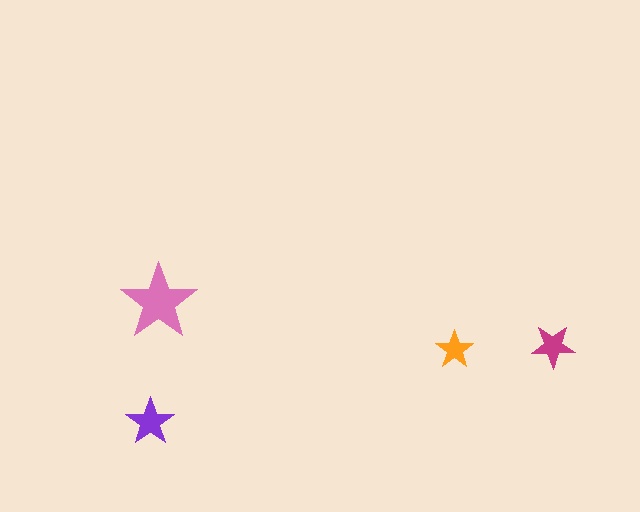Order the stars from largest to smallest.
the pink one, the purple one, the magenta one, the orange one.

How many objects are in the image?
There are 4 objects in the image.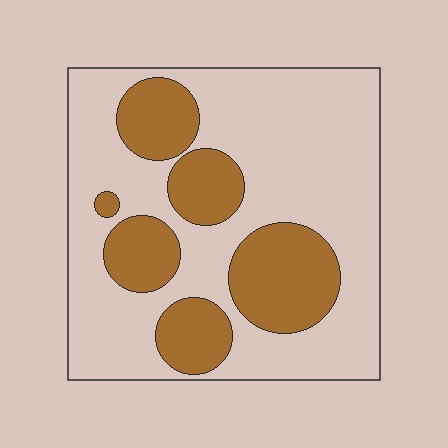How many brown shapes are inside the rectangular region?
6.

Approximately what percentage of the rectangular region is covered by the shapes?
Approximately 30%.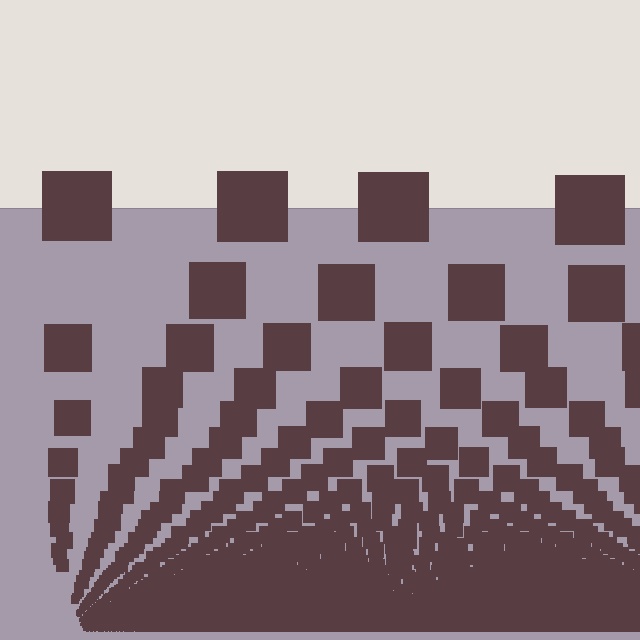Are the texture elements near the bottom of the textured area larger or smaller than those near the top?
Smaller. The gradient is inverted — elements near the bottom are smaller and denser.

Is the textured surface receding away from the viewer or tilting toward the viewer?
The surface appears to tilt toward the viewer. Texture elements get larger and sparser toward the top.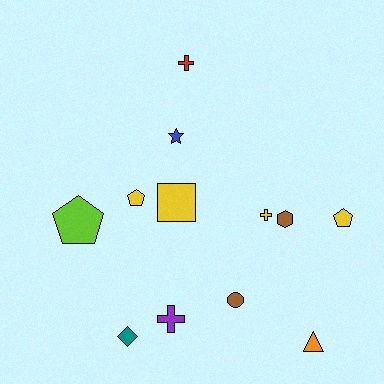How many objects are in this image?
There are 12 objects.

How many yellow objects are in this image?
There are 4 yellow objects.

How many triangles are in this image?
There is 1 triangle.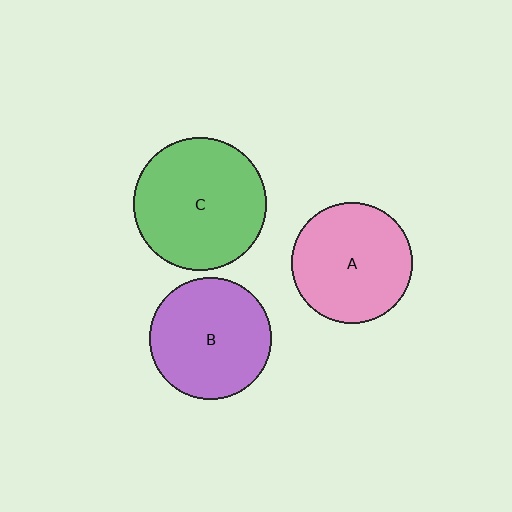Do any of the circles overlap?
No, none of the circles overlap.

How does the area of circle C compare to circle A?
Approximately 1.2 times.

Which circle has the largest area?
Circle C (green).